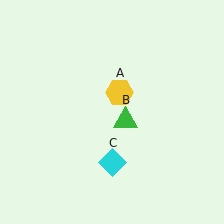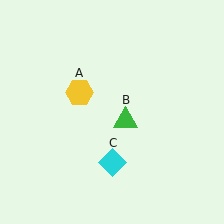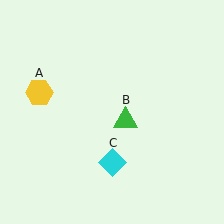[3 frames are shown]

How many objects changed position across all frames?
1 object changed position: yellow hexagon (object A).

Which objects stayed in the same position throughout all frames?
Green triangle (object B) and cyan diamond (object C) remained stationary.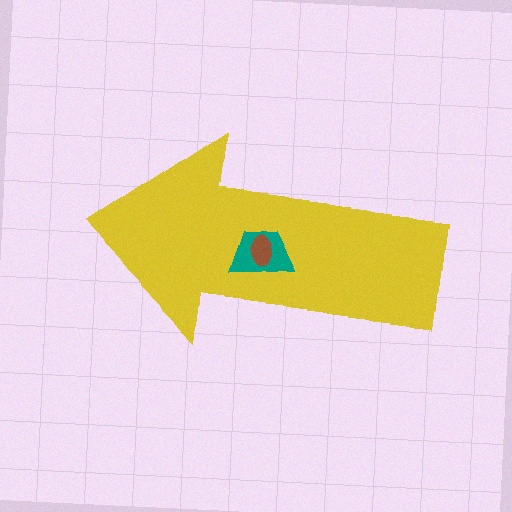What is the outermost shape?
The yellow arrow.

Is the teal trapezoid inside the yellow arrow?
Yes.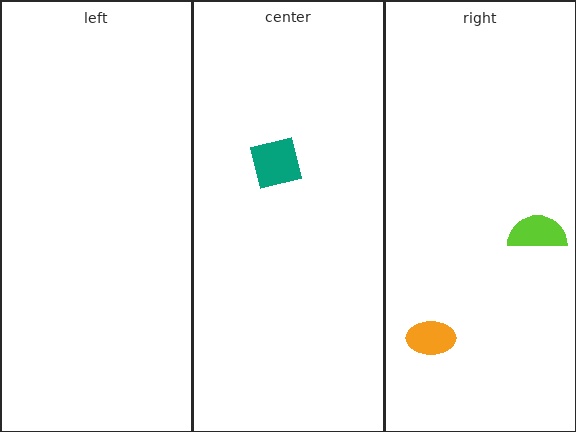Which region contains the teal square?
The center region.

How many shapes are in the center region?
1.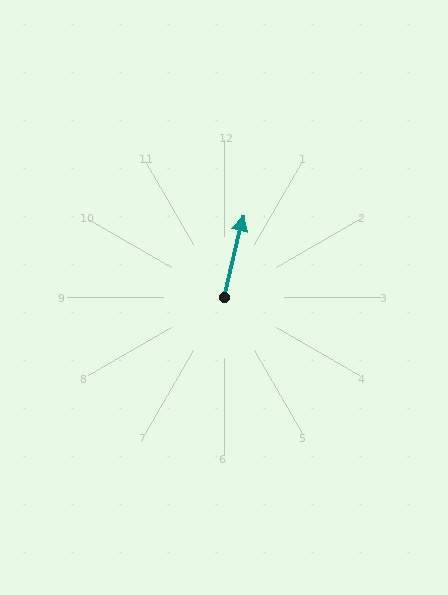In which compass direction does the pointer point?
North.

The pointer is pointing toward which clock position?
Roughly 12 o'clock.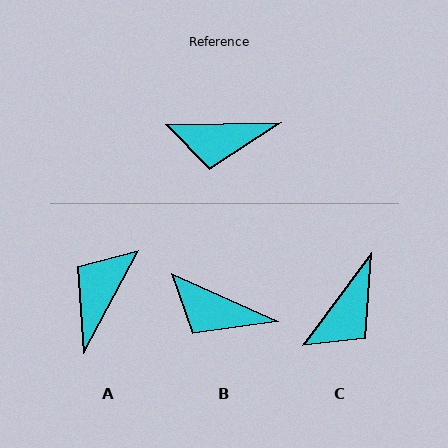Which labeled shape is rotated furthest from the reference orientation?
A, about 119 degrees away.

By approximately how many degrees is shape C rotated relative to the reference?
Approximately 52 degrees counter-clockwise.